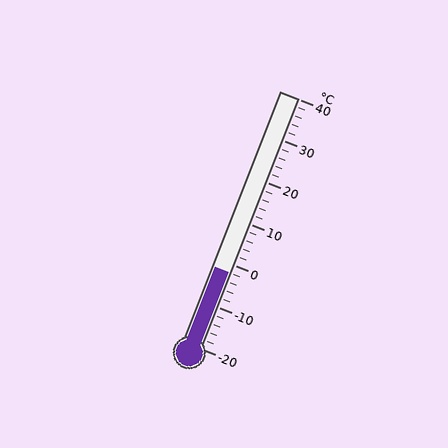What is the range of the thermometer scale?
The thermometer scale ranges from -20°C to 40°C.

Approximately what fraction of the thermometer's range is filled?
The thermometer is filled to approximately 30% of its range.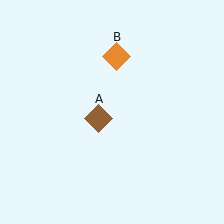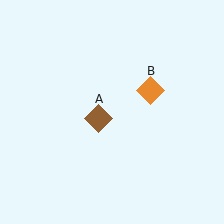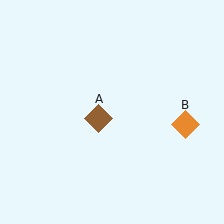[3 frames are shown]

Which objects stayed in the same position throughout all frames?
Brown diamond (object A) remained stationary.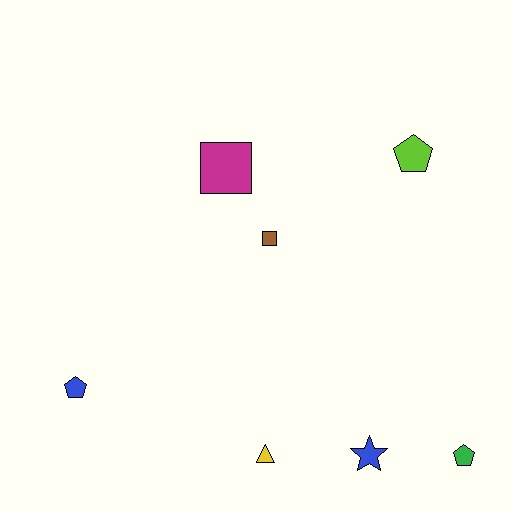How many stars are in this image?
There is 1 star.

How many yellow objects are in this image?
There is 1 yellow object.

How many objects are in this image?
There are 7 objects.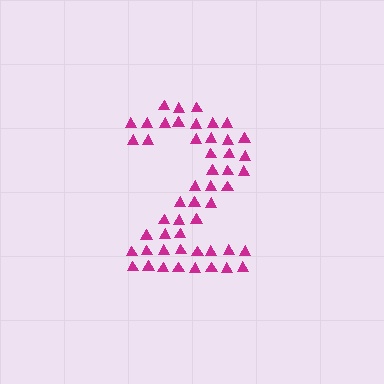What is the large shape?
The large shape is the digit 2.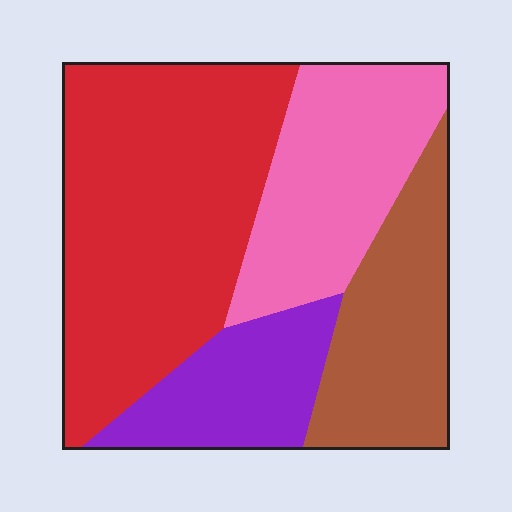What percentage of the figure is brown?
Brown covers about 20% of the figure.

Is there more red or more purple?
Red.